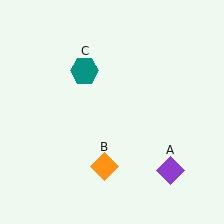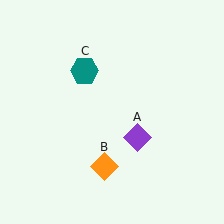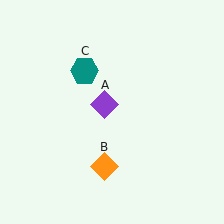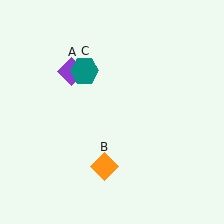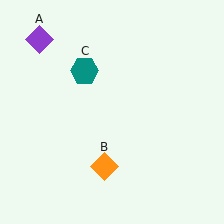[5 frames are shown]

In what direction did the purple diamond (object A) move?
The purple diamond (object A) moved up and to the left.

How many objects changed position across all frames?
1 object changed position: purple diamond (object A).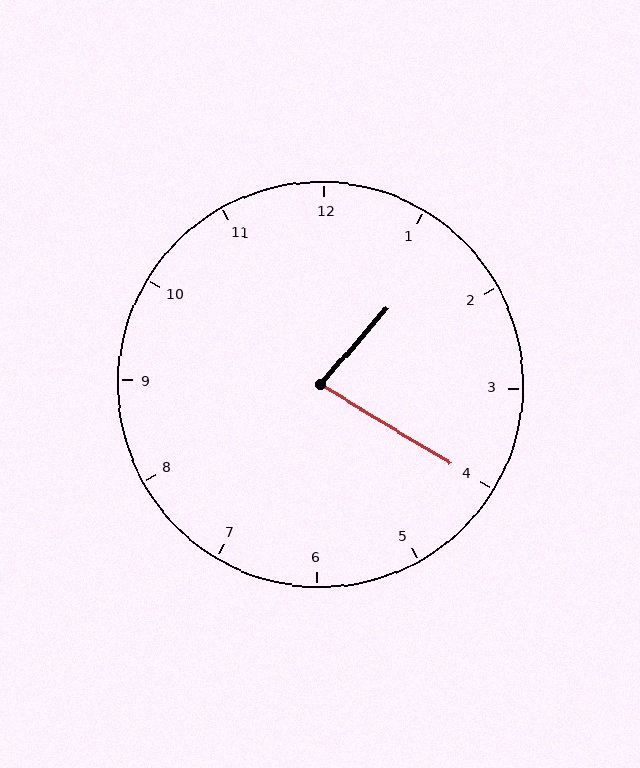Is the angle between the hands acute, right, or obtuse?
It is acute.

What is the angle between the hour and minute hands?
Approximately 80 degrees.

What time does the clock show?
1:20.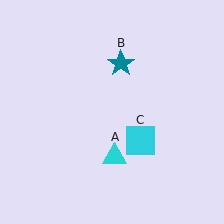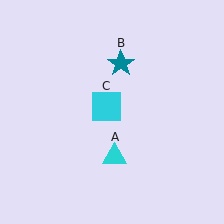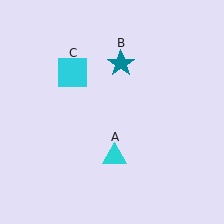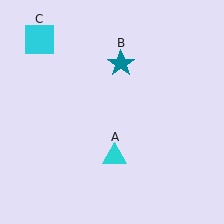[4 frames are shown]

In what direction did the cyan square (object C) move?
The cyan square (object C) moved up and to the left.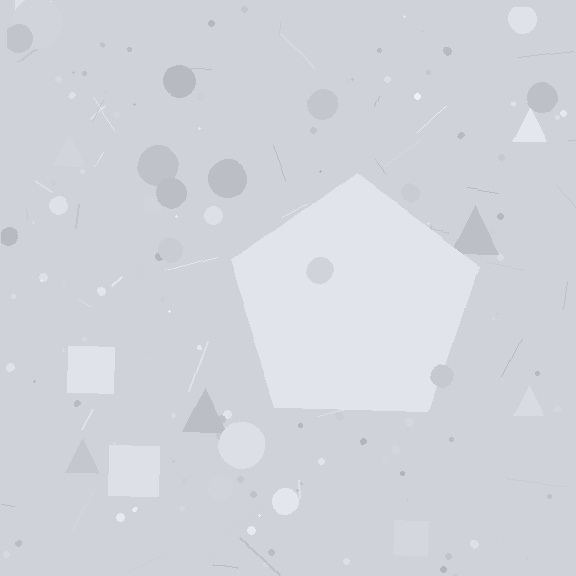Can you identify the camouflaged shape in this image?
The camouflaged shape is a pentagon.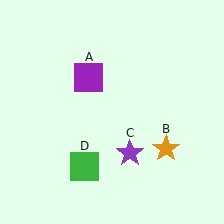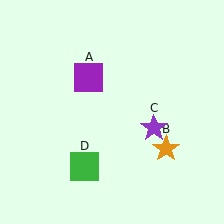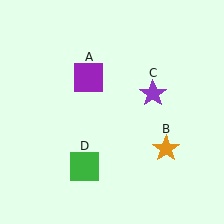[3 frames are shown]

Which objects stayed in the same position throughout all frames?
Purple square (object A) and orange star (object B) and green square (object D) remained stationary.